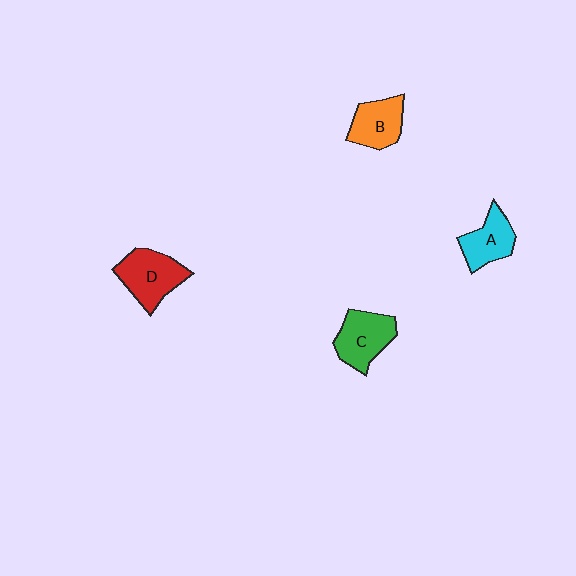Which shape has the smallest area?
Shape A (cyan).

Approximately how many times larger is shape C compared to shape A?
Approximately 1.2 times.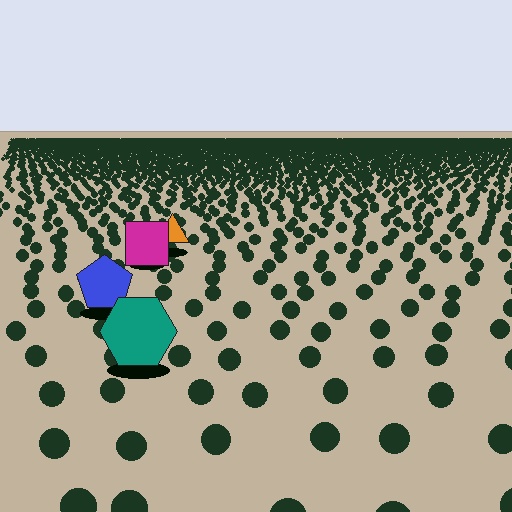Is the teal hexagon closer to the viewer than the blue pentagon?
Yes. The teal hexagon is closer — you can tell from the texture gradient: the ground texture is coarser near it.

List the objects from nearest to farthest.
From nearest to farthest: the teal hexagon, the blue pentagon, the magenta square, the orange triangle.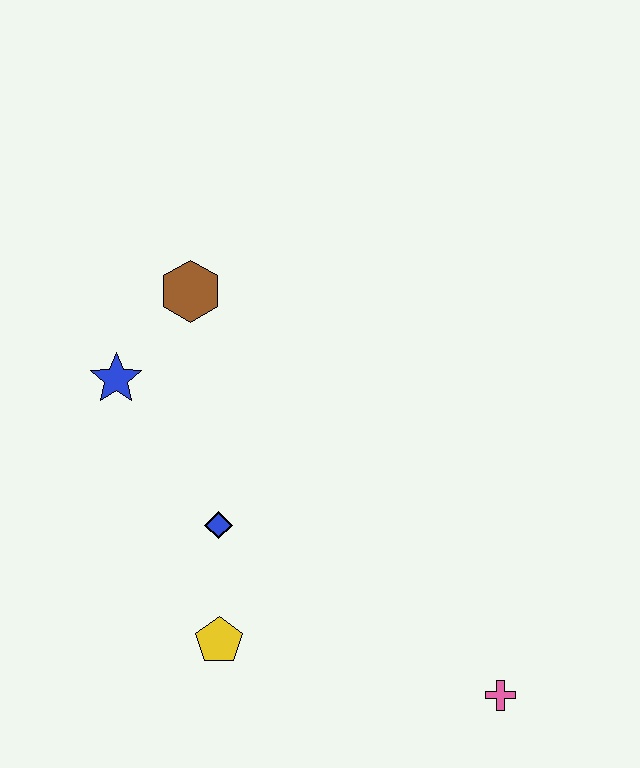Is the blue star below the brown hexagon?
Yes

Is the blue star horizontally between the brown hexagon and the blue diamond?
No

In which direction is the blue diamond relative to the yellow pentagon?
The blue diamond is above the yellow pentagon.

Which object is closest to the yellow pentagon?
The blue diamond is closest to the yellow pentagon.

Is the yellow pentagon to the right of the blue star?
Yes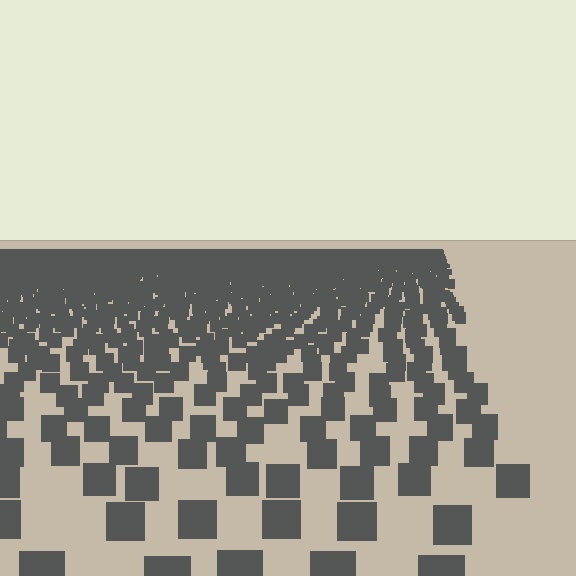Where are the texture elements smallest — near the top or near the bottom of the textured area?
Near the top.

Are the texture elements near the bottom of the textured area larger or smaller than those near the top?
Larger. Near the bottom, elements are closer to the viewer and appear at a bigger on-screen size.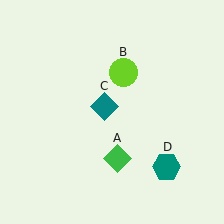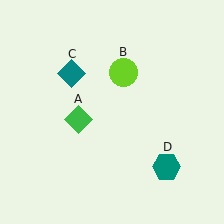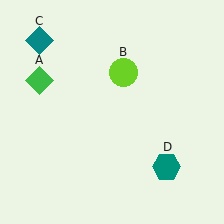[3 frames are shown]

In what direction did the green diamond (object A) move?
The green diamond (object A) moved up and to the left.